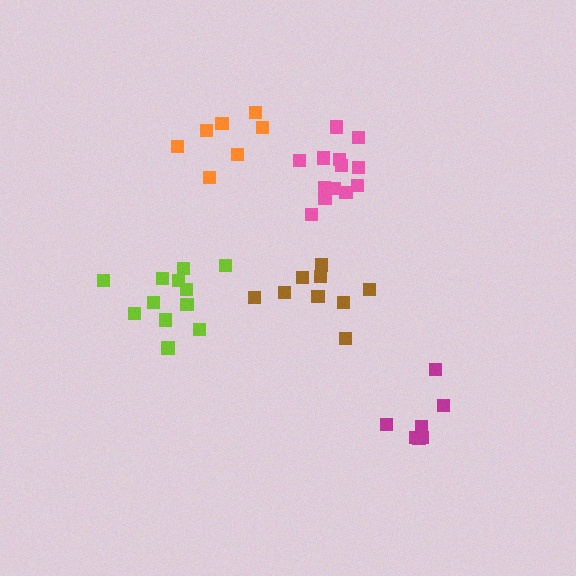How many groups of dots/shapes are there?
There are 5 groups.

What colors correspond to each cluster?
The clusters are colored: brown, lime, orange, magenta, pink.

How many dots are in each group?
Group 1: 9 dots, Group 2: 12 dots, Group 3: 7 dots, Group 4: 7 dots, Group 5: 13 dots (48 total).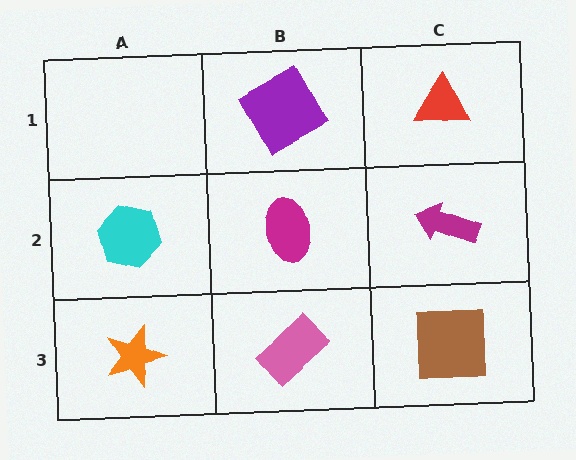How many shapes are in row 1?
2 shapes.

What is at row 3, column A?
An orange star.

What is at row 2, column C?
A magenta arrow.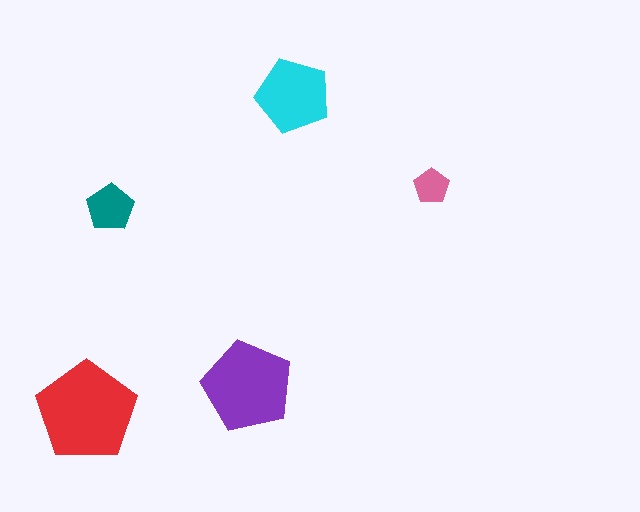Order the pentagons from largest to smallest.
the red one, the purple one, the cyan one, the teal one, the pink one.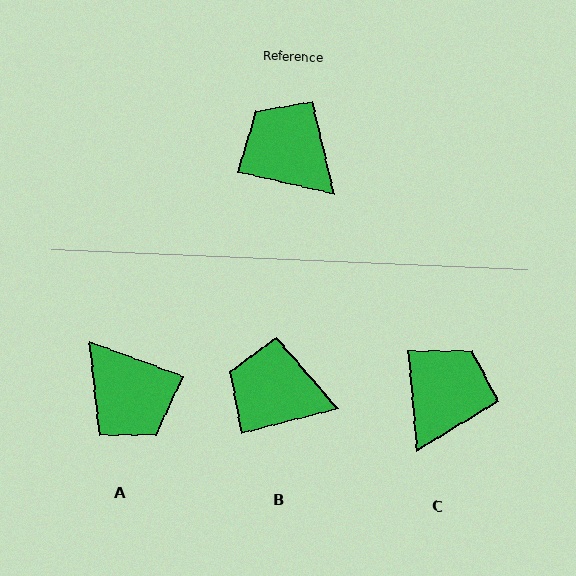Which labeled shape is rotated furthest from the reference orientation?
A, about 172 degrees away.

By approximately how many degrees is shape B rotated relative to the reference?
Approximately 27 degrees counter-clockwise.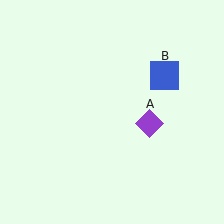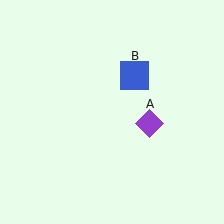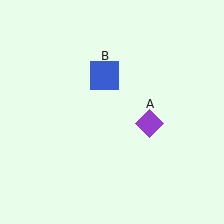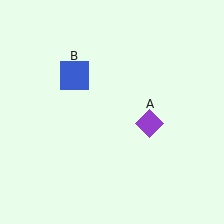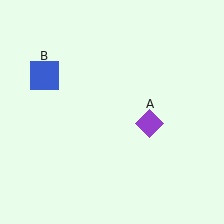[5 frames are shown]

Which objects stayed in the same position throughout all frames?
Purple diamond (object A) remained stationary.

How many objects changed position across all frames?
1 object changed position: blue square (object B).